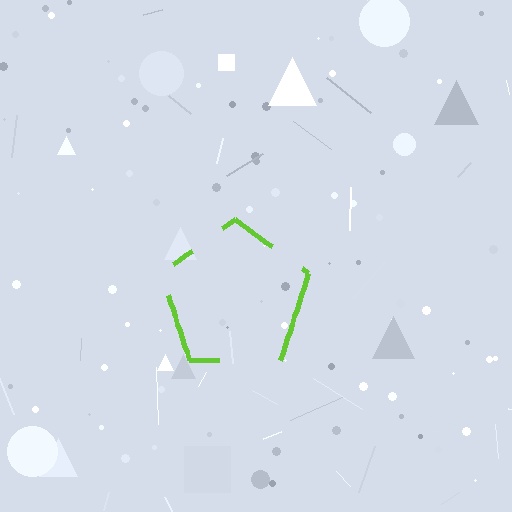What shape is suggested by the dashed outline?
The dashed outline suggests a pentagon.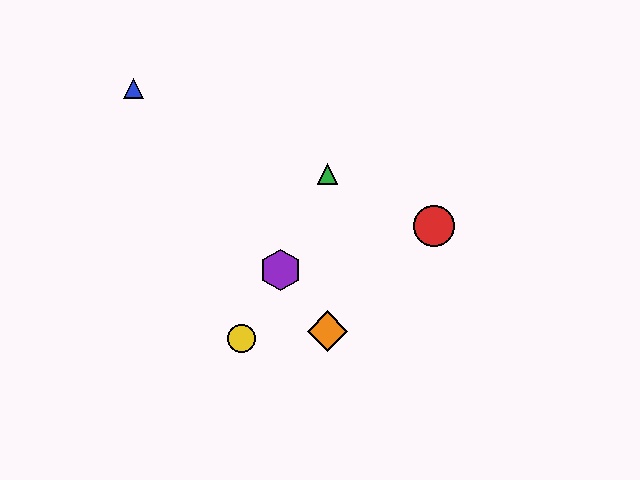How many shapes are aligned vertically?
2 shapes (the green triangle, the orange diamond) are aligned vertically.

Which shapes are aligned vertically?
The green triangle, the orange diamond are aligned vertically.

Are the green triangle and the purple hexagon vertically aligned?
No, the green triangle is at x≈328 and the purple hexagon is at x≈281.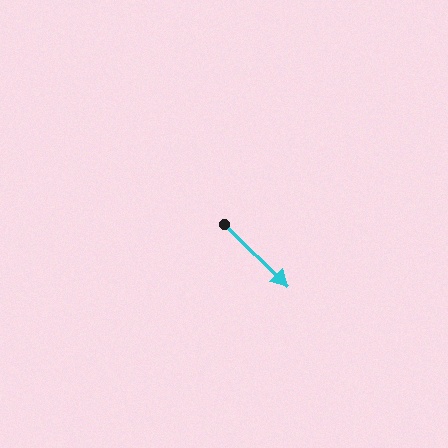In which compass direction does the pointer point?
Southeast.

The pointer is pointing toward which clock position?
Roughly 4 o'clock.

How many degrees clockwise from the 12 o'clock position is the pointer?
Approximately 134 degrees.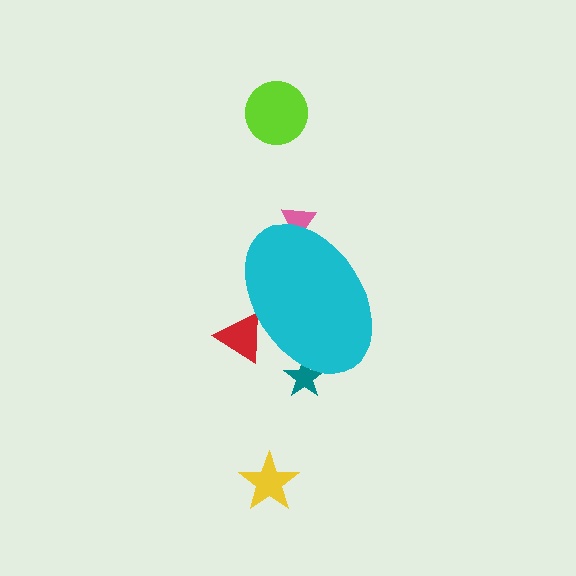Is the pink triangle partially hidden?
Yes, the pink triangle is partially hidden behind the cyan ellipse.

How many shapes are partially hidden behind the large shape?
3 shapes are partially hidden.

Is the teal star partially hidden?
Yes, the teal star is partially hidden behind the cyan ellipse.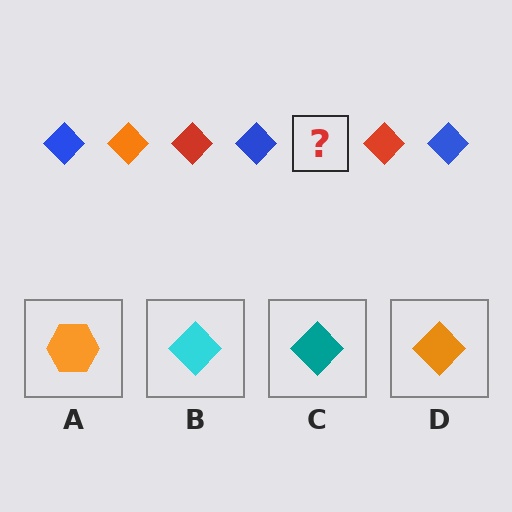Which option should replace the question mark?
Option D.